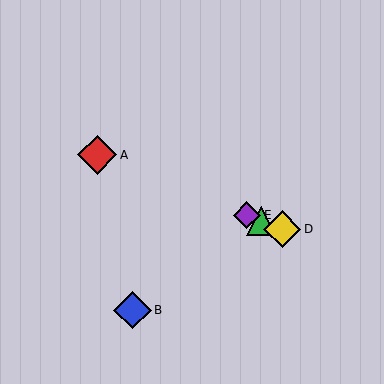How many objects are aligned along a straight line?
4 objects (A, C, D, E) are aligned along a straight line.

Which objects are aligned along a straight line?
Objects A, C, D, E are aligned along a straight line.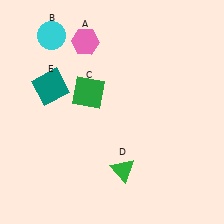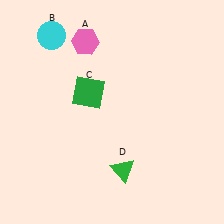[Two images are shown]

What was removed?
The teal square (E) was removed in Image 2.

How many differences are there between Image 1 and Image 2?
There is 1 difference between the two images.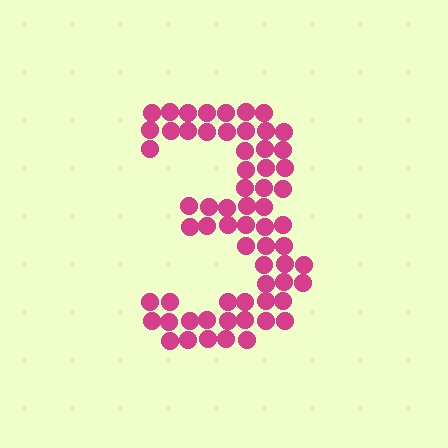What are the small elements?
The small elements are circles.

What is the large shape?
The large shape is the digit 3.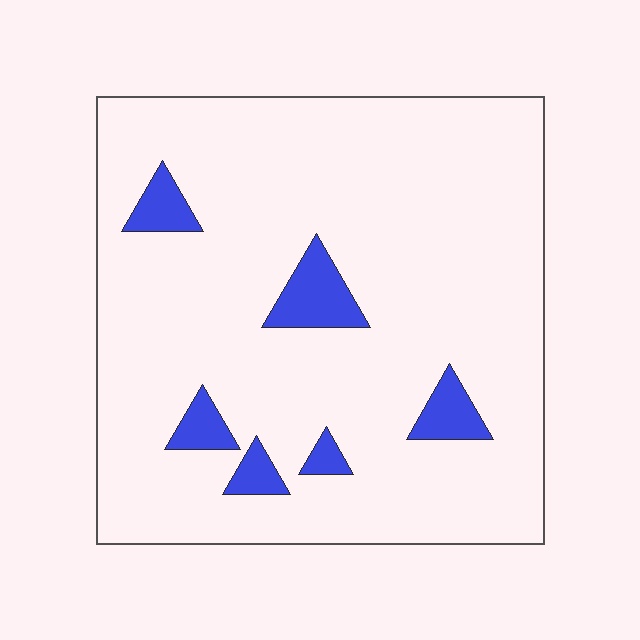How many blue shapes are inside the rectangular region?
6.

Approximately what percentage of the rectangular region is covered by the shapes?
Approximately 10%.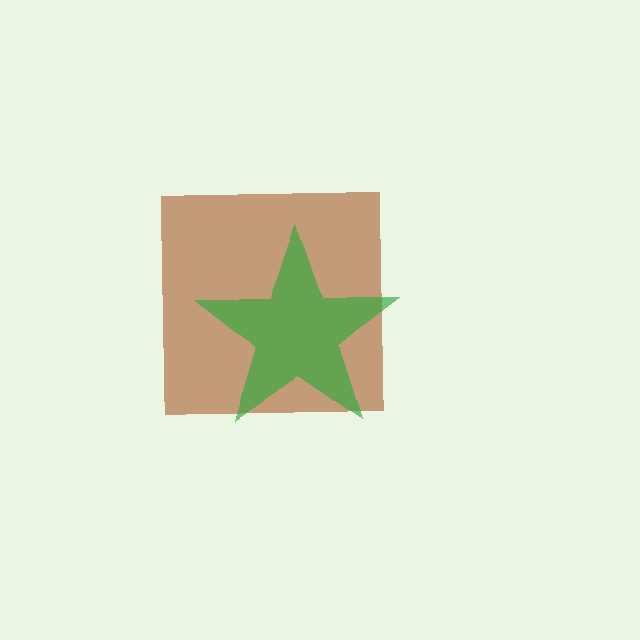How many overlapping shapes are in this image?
There are 2 overlapping shapes in the image.